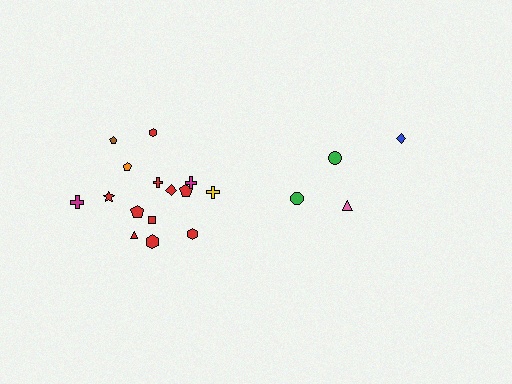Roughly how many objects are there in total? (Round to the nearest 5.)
Roughly 20 objects in total.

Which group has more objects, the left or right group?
The left group.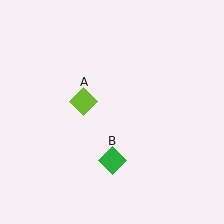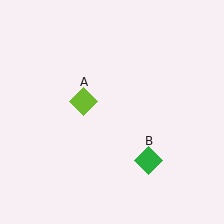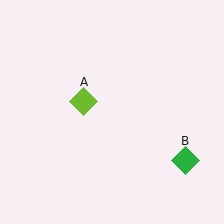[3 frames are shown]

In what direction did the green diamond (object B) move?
The green diamond (object B) moved right.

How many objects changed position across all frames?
1 object changed position: green diamond (object B).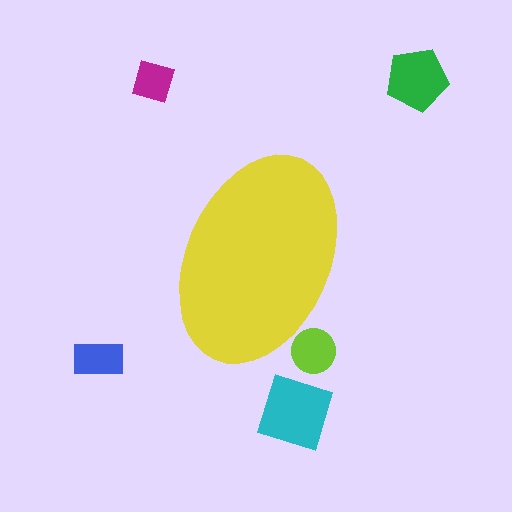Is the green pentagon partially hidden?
No, the green pentagon is fully visible.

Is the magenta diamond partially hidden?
No, the magenta diamond is fully visible.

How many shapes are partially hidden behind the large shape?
1 shape is partially hidden.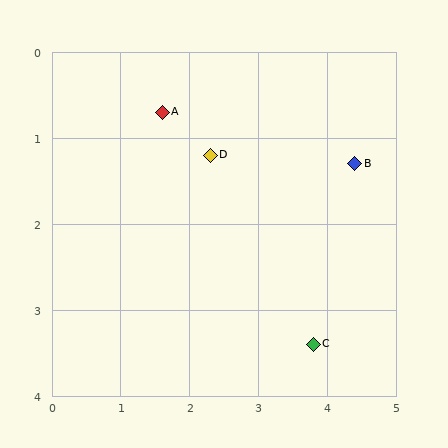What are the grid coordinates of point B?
Point B is at approximately (4.4, 1.3).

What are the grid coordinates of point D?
Point D is at approximately (2.3, 1.2).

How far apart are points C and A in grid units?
Points C and A are about 3.5 grid units apart.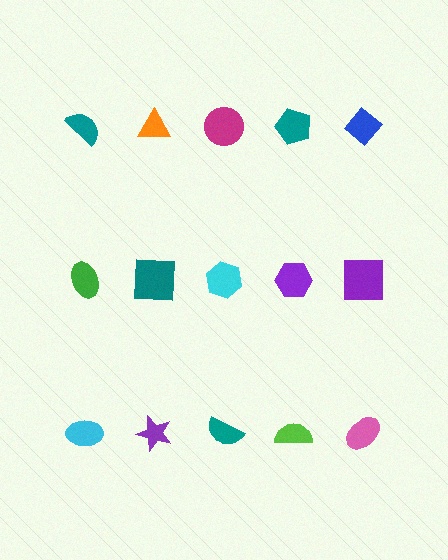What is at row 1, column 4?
A teal pentagon.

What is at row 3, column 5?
A pink ellipse.